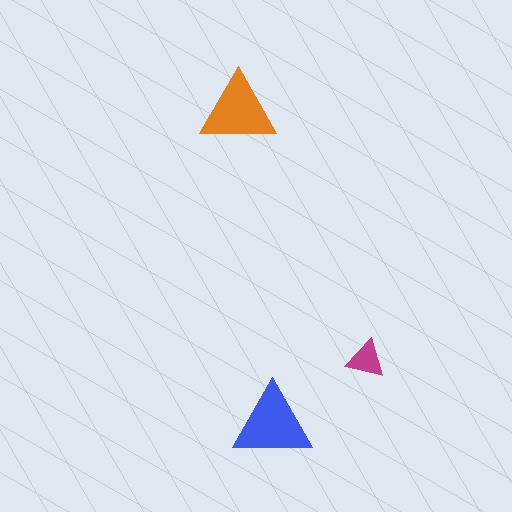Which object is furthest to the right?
The magenta triangle is rightmost.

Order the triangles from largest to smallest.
the blue one, the orange one, the magenta one.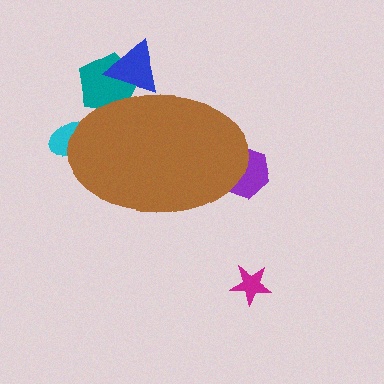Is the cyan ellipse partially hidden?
Yes, the cyan ellipse is partially hidden behind the brown ellipse.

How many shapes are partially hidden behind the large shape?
4 shapes are partially hidden.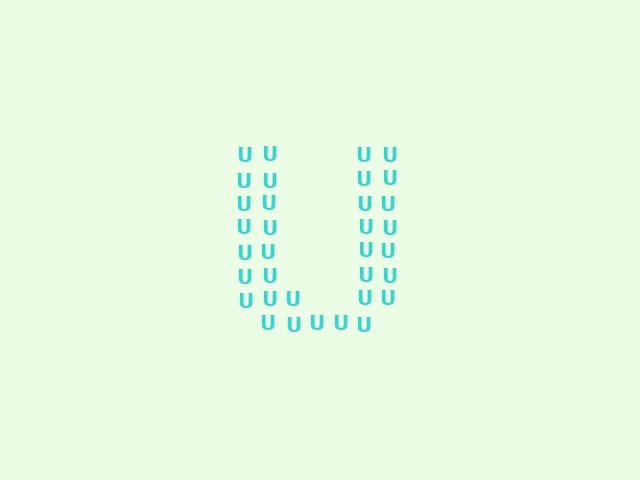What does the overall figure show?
The overall figure shows the letter U.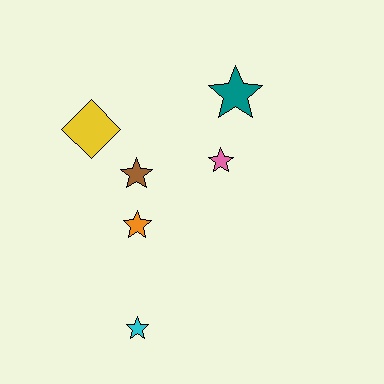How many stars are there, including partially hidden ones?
There are 5 stars.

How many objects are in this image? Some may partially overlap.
There are 6 objects.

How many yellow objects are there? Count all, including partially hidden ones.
There is 1 yellow object.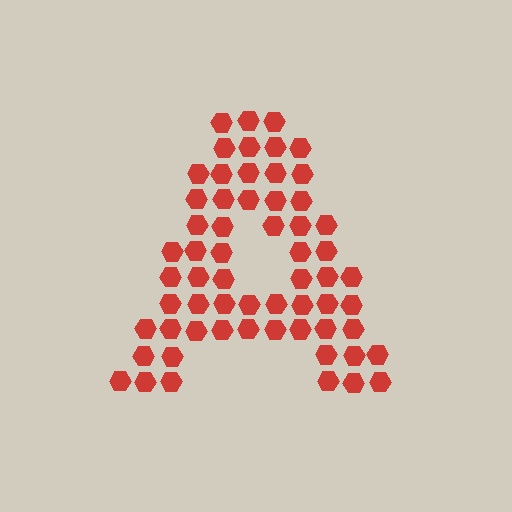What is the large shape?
The large shape is the letter A.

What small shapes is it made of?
It is made of small hexagons.